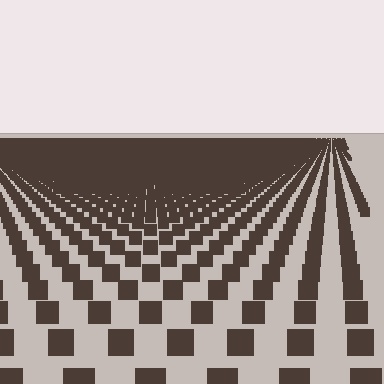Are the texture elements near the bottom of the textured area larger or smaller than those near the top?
Larger. Near the bottom, elements are closer to the viewer and appear at a bigger on-screen size.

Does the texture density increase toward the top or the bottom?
Density increases toward the top.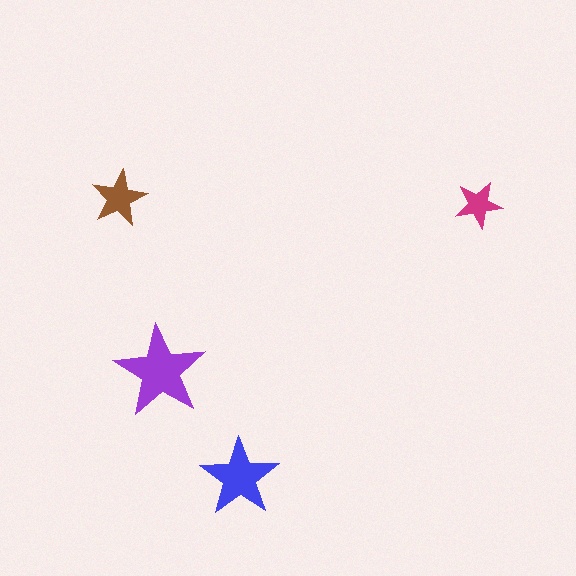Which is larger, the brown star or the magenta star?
The brown one.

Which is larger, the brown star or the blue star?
The blue one.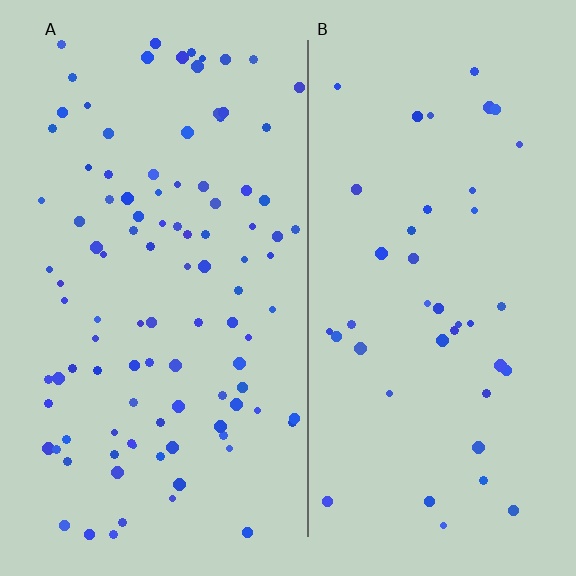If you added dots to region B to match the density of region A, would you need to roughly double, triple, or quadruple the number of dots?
Approximately double.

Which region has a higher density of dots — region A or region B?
A (the left).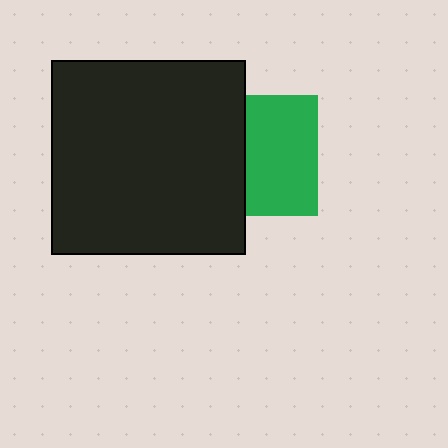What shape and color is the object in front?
The object in front is a black square.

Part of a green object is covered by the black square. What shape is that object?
It is a square.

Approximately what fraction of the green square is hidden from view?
Roughly 40% of the green square is hidden behind the black square.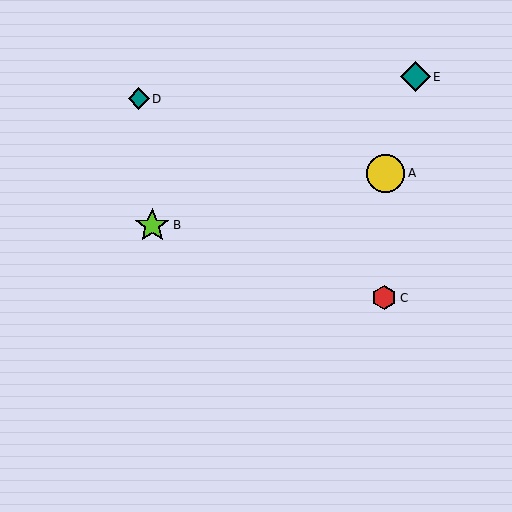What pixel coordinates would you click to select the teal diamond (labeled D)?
Click at (139, 99) to select the teal diamond D.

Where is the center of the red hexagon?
The center of the red hexagon is at (384, 298).